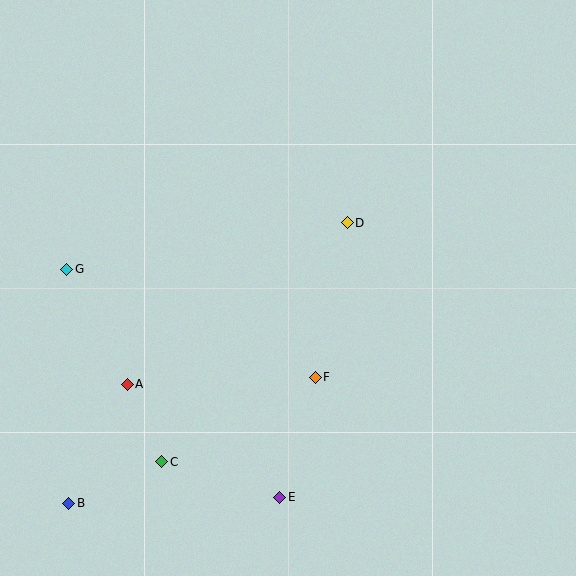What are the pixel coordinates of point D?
Point D is at (347, 223).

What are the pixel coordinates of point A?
Point A is at (127, 385).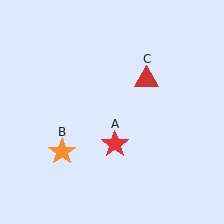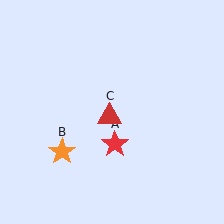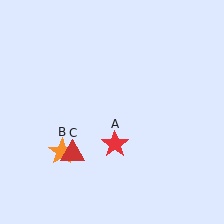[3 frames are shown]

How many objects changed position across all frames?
1 object changed position: red triangle (object C).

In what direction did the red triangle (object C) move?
The red triangle (object C) moved down and to the left.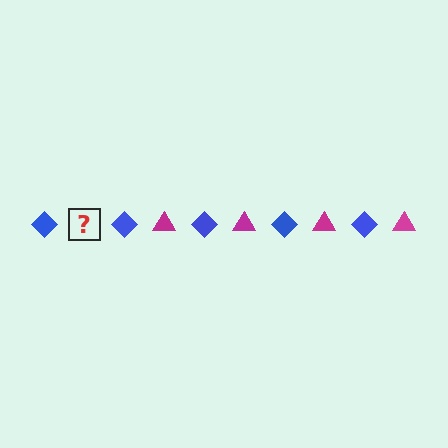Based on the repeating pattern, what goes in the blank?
The blank should be a magenta triangle.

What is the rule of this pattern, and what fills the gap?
The rule is that the pattern alternates between blue diamond and magenta triangle. The gap should be filled with a magenta triangle.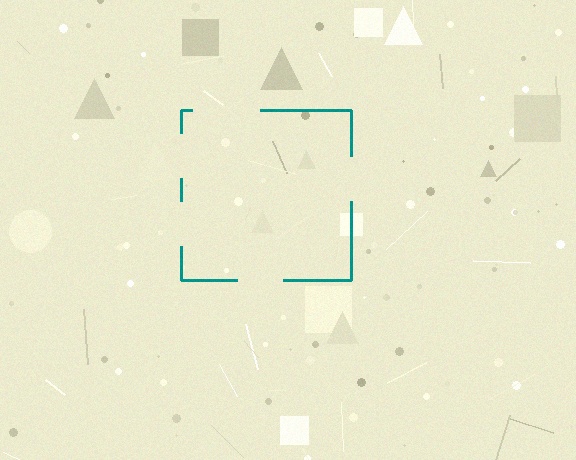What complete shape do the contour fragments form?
The contour fragments form a square.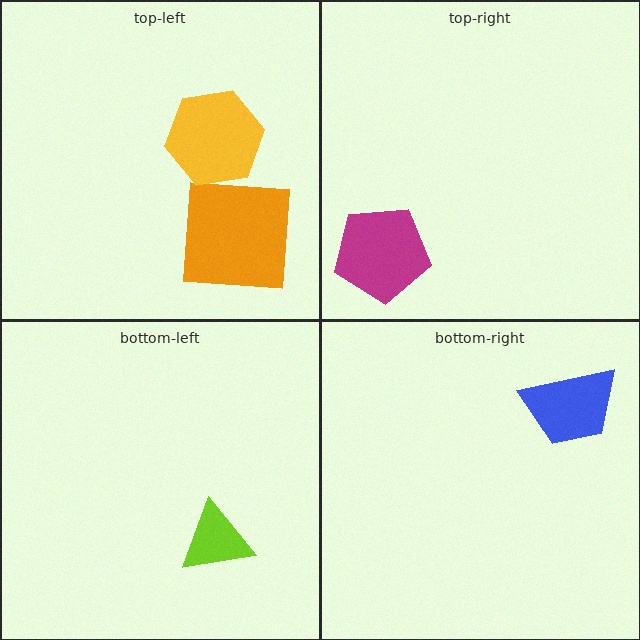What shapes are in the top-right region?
The magenta pentagon.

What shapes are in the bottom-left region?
The lime triangle.